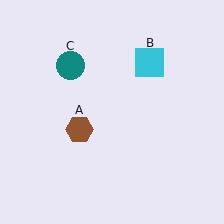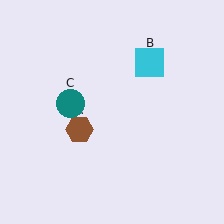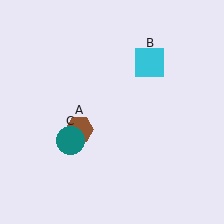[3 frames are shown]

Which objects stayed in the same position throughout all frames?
Brown hexagon (object A) and cyan square (object B) remained stationary.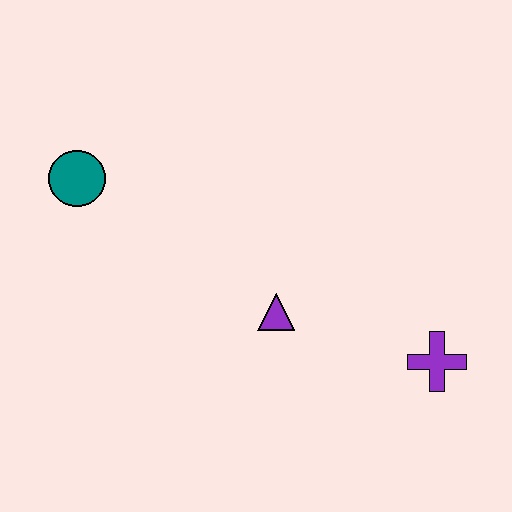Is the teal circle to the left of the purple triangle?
Yes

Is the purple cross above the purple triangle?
No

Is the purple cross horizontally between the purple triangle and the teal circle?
No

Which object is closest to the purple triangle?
The purple cross is closest to the purple triangle.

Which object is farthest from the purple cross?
The teal circle is farthest from the purple cross.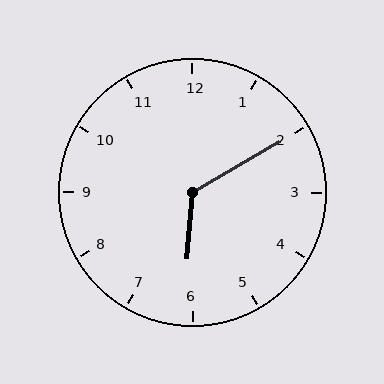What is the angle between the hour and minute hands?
Approximately 125 degrees.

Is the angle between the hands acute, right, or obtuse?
It is obtuse.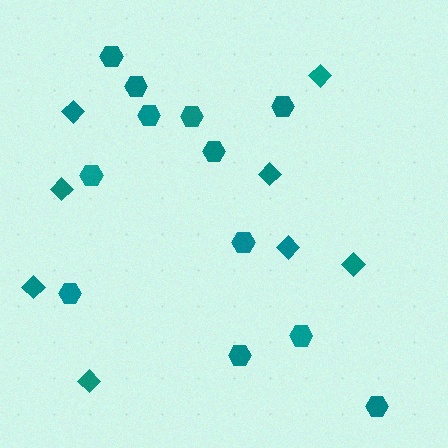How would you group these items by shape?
There are 2 groups: one group of hexagons (12) and one group of diamonds (8).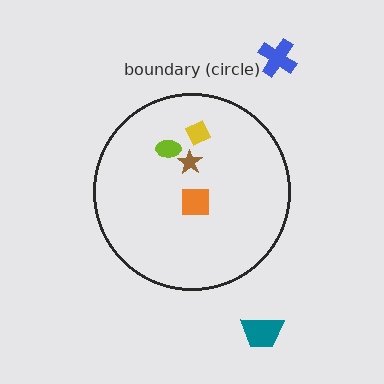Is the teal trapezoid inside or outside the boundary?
Outside.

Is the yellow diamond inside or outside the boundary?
Inside.